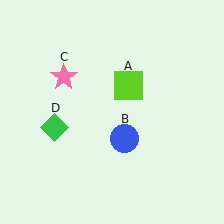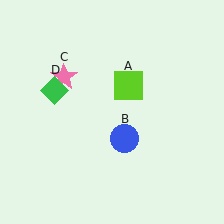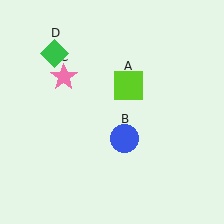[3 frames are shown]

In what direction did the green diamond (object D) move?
The green diamond (object D) moved up.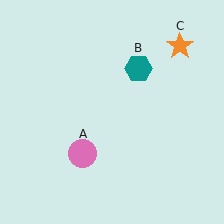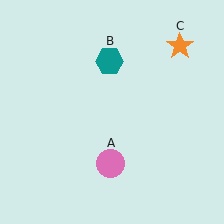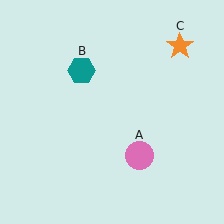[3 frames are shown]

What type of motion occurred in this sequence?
The pink circle (object A), teal hexagon (object B) rotated counterclockwise around the center of the scene.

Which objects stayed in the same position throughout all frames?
Orange star (object C) remained stationary.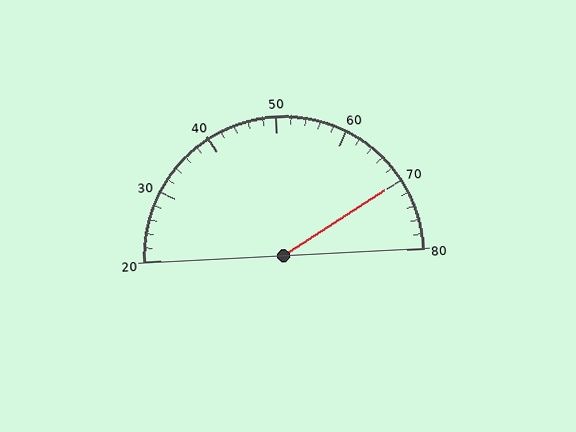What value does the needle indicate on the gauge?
The needle indicates approximately 70.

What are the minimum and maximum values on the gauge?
The gauge ranges from 20 to 80.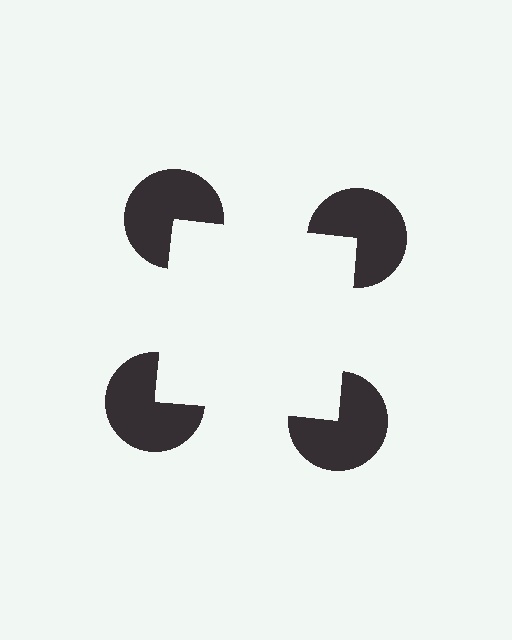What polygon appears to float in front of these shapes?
An illusory square — its edges are inferred from the aligned wedge cuts in the pac-man discs, not physically drawn.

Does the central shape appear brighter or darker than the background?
It typically appears slightly brighter than the background, even though no actual brightness change is drawn.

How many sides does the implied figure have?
4 sides.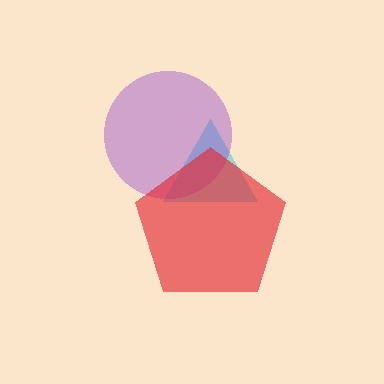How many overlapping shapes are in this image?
There are 3 overlapping shapes in the image.